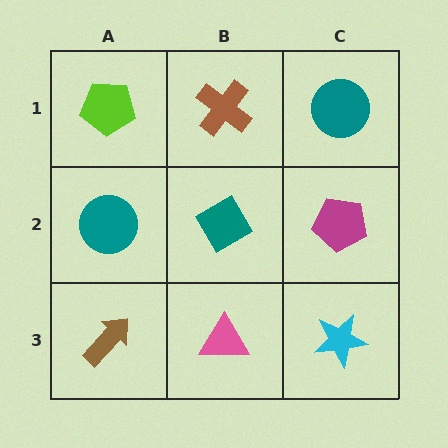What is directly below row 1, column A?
A teal circle.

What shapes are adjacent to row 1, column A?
A teal circle (row 2, column A), a brown cross (row 1, column B).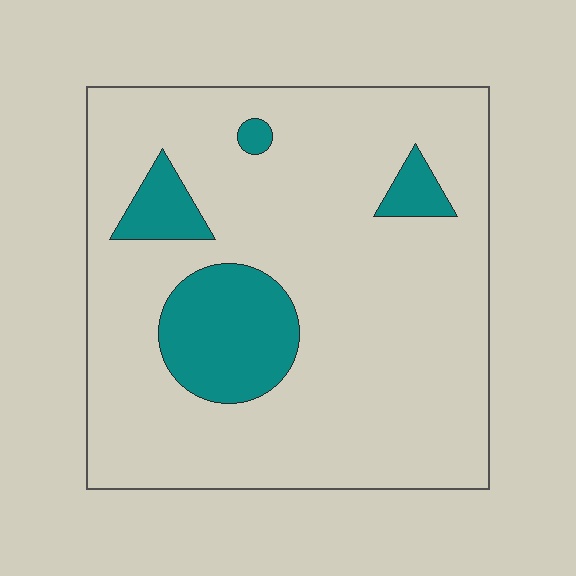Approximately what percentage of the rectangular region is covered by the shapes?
Approximately 15%.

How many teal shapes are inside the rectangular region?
4.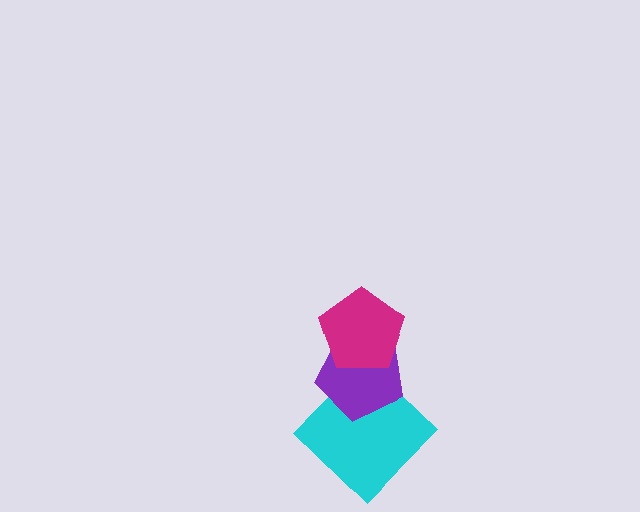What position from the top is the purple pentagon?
The purple pentagon is 2nd from the top.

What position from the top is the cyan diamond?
The cyan diamond is 3rd from the top.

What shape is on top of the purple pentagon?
The magenta pentagon is on top of the purple pentagon.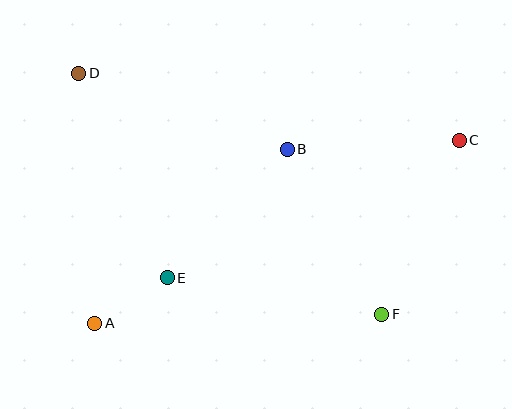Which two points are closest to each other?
Points A and E are closest to each other.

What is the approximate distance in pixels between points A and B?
The distance between A and B is approximately 259 pixels.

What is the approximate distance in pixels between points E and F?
The distance between E and F is approximately 218 pixels.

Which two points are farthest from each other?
Points A and C are farthest from each other.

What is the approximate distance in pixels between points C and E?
The distance between C and E is approximately 323 pixels.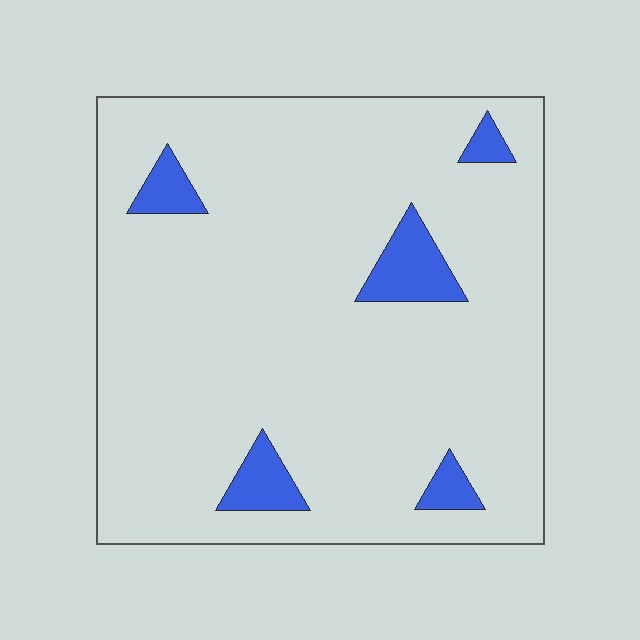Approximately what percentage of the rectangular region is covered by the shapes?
Approximately 10%.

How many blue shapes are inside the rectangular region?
5.